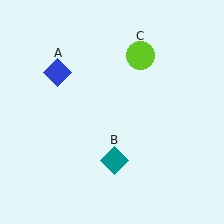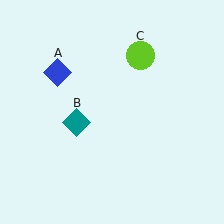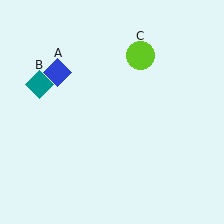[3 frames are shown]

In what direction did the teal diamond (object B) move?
The teal diamond (object B) moved up and to the left.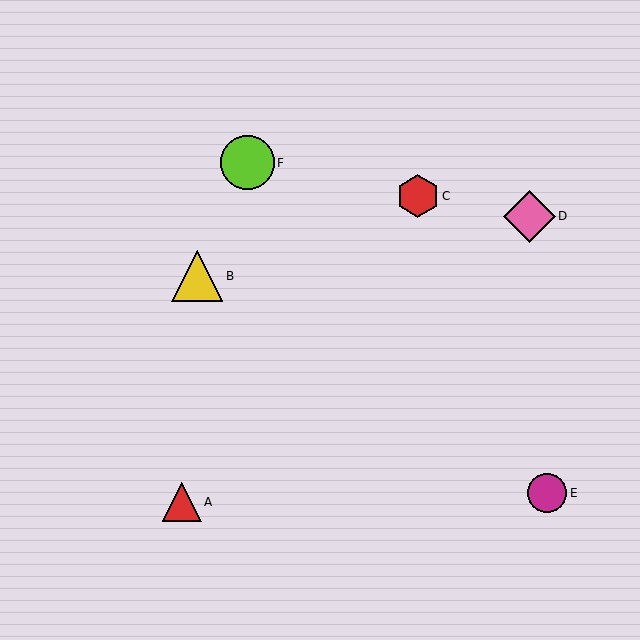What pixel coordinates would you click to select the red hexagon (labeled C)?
Click at (418, 196) to select the red hexagon C.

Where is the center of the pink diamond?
The center of the pink diamond is at (530, 216).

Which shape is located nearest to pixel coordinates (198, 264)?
The yellow triangle (labeled B) at (197, 276) is nearest to that location.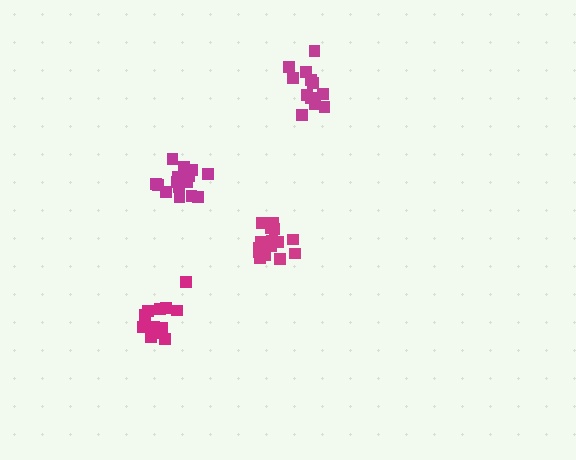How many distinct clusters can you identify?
There are 4 distinct clusters.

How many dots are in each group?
Group 1: 13 dots, Group 2: 17 dots, Group 3: 17 dots, Group 4: 12 dots (59 total).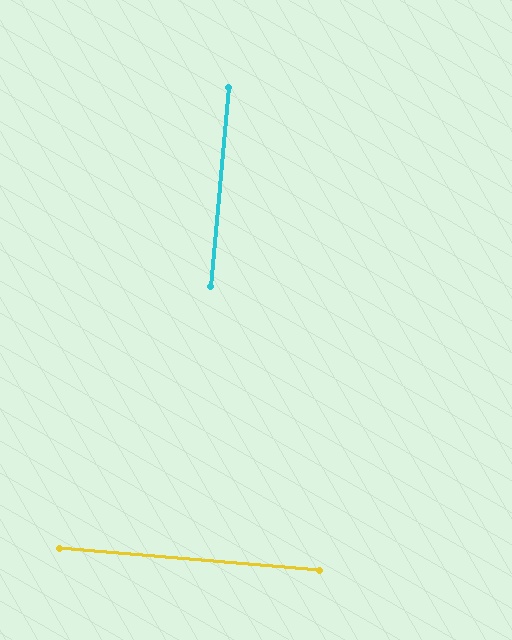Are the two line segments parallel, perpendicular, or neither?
Perpendicular — they meet at approximately 90°.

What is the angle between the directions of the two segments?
Approximately 90 degrees.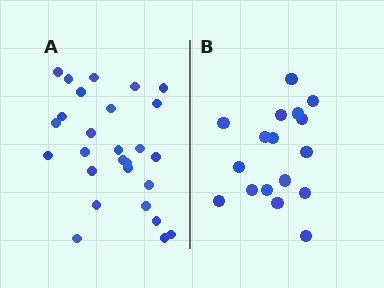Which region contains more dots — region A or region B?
Region A (the left region) has more dots.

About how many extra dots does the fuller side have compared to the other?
Region A has roughly 10 or so more dots than region B.